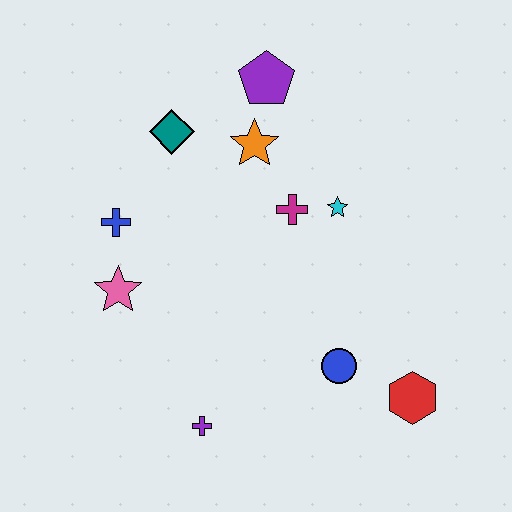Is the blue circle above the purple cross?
Yes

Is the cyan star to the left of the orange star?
No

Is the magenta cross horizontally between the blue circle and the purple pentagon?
Yes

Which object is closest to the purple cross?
The blue circle is closest to the purple cross.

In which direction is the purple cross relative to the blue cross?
The purple cross is below the blue cross.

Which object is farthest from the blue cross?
The red hexagon is farthest from the blue cross.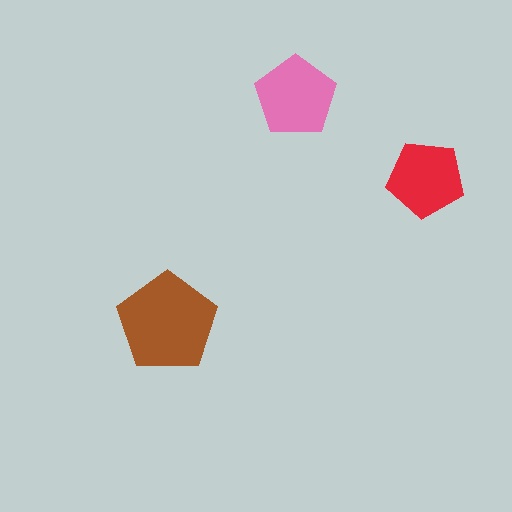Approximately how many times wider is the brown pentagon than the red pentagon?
About 1.5 times wider.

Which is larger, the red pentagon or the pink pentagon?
The pink one.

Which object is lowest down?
The brown pentagon is bottommost.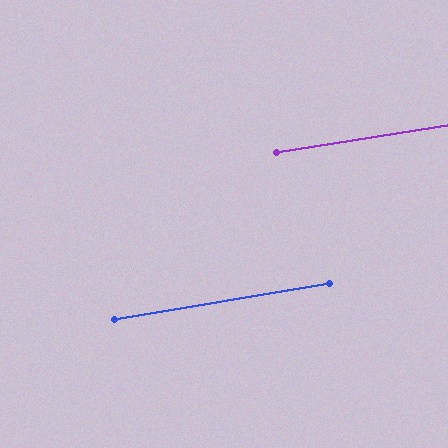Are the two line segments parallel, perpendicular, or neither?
Parallel — their directions differ by only 0.4°.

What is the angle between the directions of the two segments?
Approximately 0 degrees.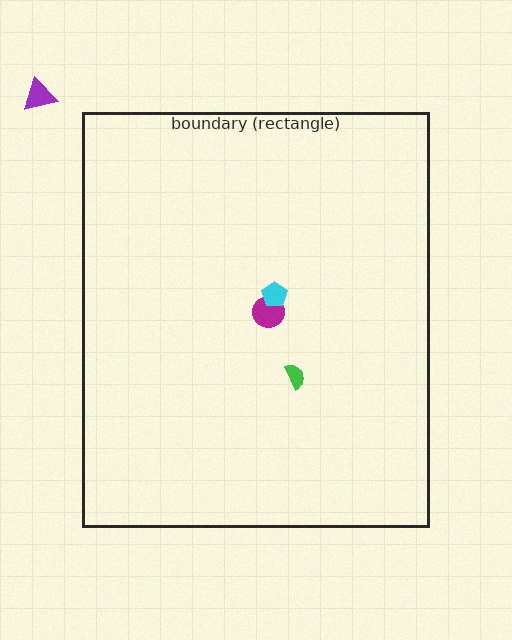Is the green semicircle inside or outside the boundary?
Inside.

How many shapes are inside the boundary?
3 inside, 1 outside.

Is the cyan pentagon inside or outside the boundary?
Inside.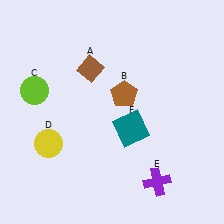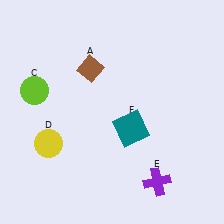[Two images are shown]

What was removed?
The brown pentagon (B) was removed in Image 2.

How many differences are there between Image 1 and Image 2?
There is 1 difference between the two images.